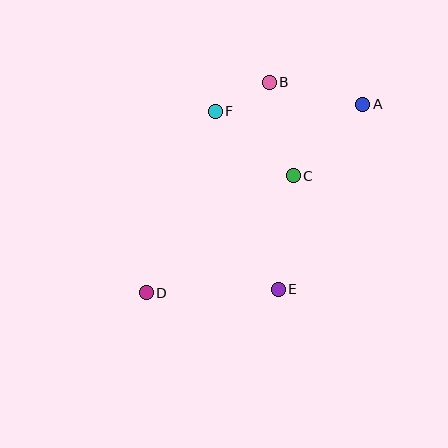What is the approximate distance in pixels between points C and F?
The distance between C and F is approximately 101 pixels.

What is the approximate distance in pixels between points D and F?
The distance between D and F is approximately 194 pixels.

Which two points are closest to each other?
Points B and F are closest to each other.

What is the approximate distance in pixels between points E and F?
The distance between E and F is approximately 189 pixels.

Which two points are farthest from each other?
Points A and D are farthest from each other.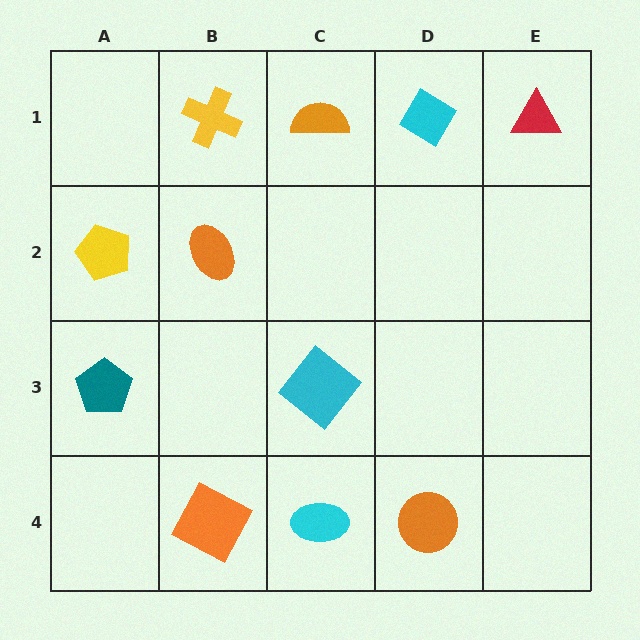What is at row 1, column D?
A cyan diamond.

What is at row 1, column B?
A yellow cross.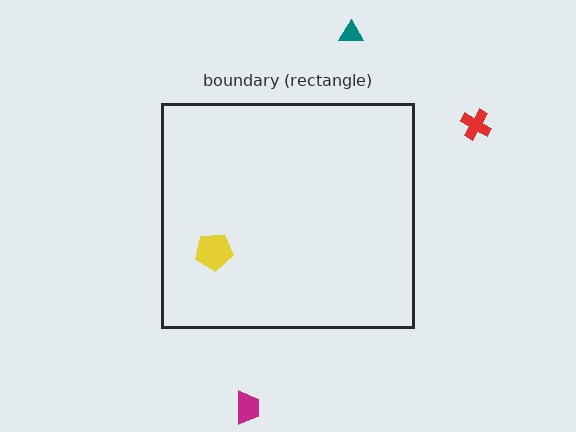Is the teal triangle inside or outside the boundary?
Outside.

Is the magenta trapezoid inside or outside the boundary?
Outside.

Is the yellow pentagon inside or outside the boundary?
Inside.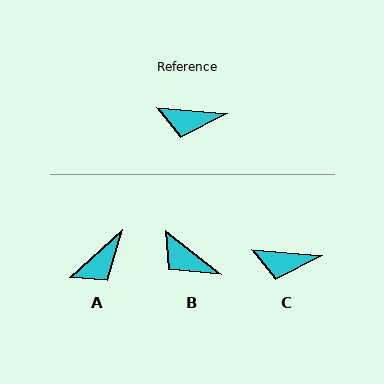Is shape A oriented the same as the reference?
No, it is off by about 47 degrees.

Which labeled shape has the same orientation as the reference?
C.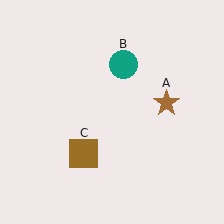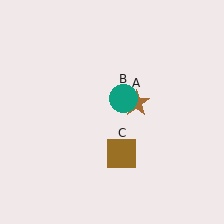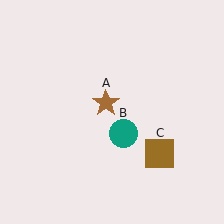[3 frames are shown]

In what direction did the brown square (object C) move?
The brown square (object C) moved right.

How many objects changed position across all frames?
3 objects changed position: brown star (object A), teal circle (object B), brown square (object C).